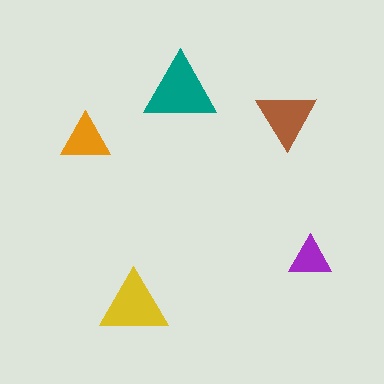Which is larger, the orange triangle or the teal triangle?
The teal one.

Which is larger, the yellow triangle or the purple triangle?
The yellow one.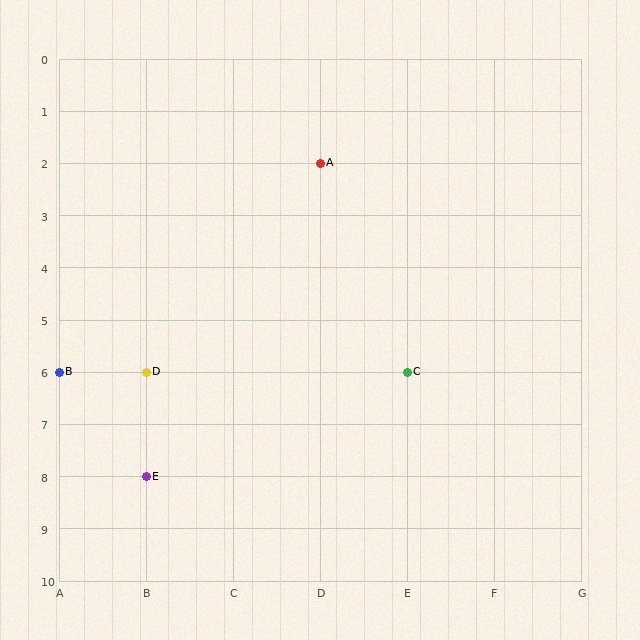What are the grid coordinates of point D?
Point D is at grid coordinates (B, 6).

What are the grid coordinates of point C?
Point C is at grid coordinates (E, 6).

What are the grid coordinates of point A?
Point A is at grid coordinates (D, 2).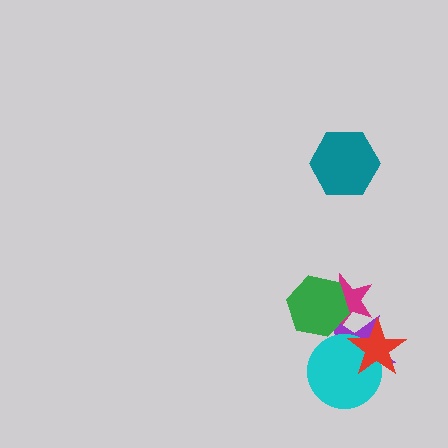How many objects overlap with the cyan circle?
2 objects overlap with the cyan circle.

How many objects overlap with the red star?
2 objects overlap with the red star.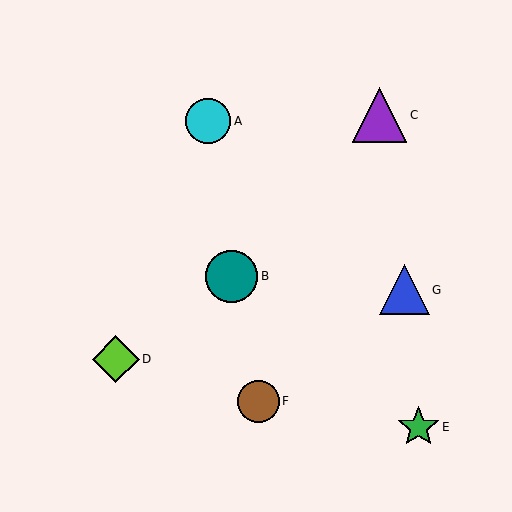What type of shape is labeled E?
Shape E is a green star.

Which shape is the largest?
The purple triangle (labeled C) is the largest.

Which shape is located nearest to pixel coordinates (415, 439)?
The green star (labeled E) at (418, 427) is nearest to that location.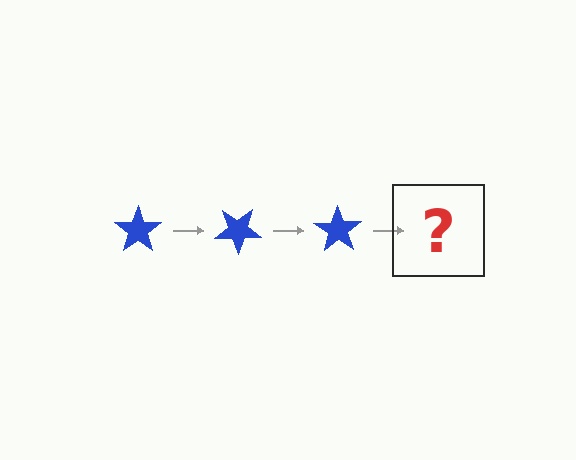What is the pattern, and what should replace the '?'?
The pattern is that the star rotates 35 degrees each step. The '?' should be a blue star rotated 105 degrees.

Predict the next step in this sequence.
The next step is a blue star rotated 105 degrees.